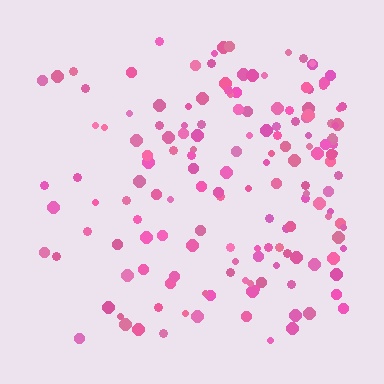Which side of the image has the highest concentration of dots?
The right.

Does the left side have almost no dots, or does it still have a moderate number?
Still a moderate number, just noticeably fewer than the right.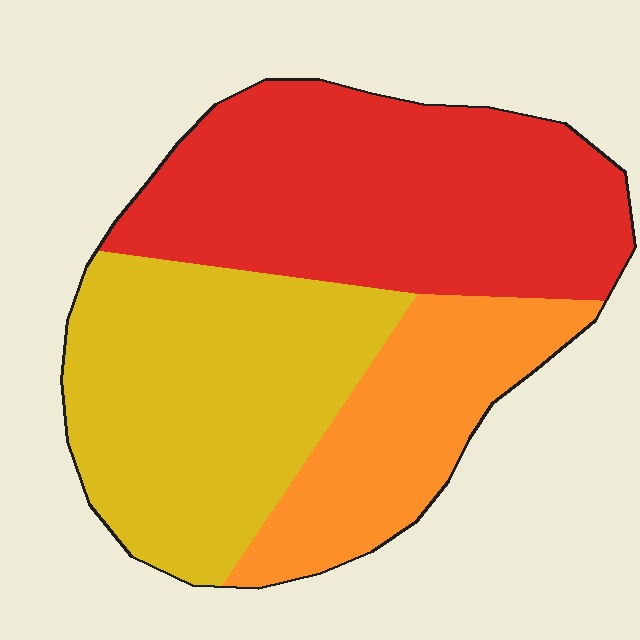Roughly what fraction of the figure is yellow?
Yellow takes up between a quarter and a half of the figure.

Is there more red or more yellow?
Red.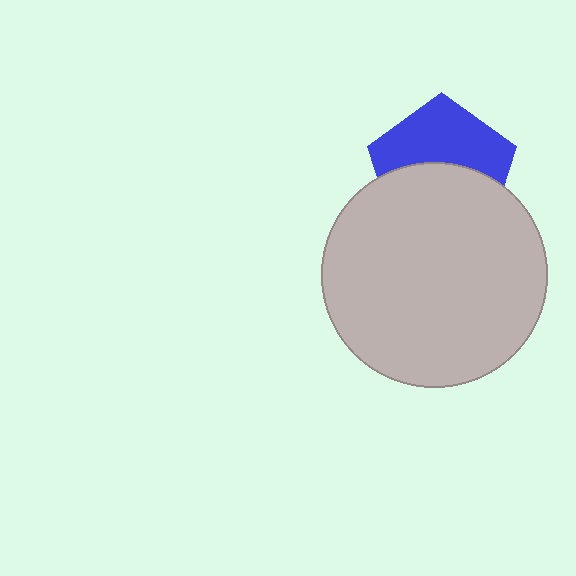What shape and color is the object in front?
The object in front is a light gray circle.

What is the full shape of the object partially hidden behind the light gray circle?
The partially hidden object is a blue pentagon.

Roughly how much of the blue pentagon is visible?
About half of it is visible (roughly 49%).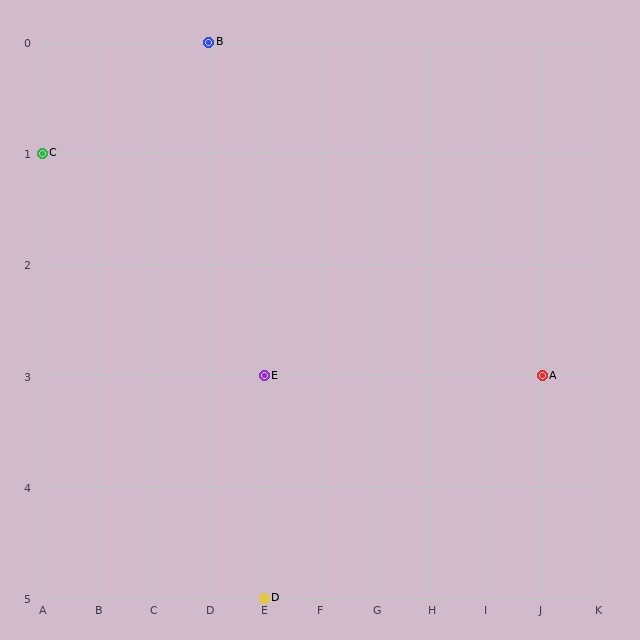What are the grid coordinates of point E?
Point E is at grid coordinates (E, 3).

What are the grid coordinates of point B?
Point B is at grid coordinates (D, 0).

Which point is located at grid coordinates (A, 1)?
Point C is at (A, 1).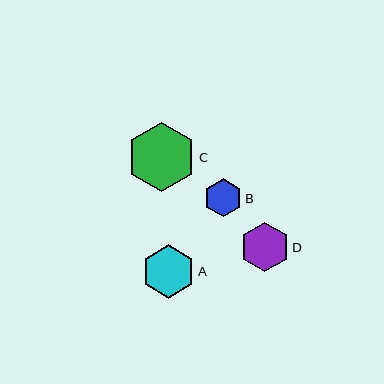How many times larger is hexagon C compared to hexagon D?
Hexagon C is approximately 1.4 times the size of hexagon D.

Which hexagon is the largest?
Hexagon C is the largest with a size of approximately 69 pixels.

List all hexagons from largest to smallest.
From largest to smallest: C, A, D, B.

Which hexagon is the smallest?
Hexagon B is the smallest with a size of approximately 38 pixels.